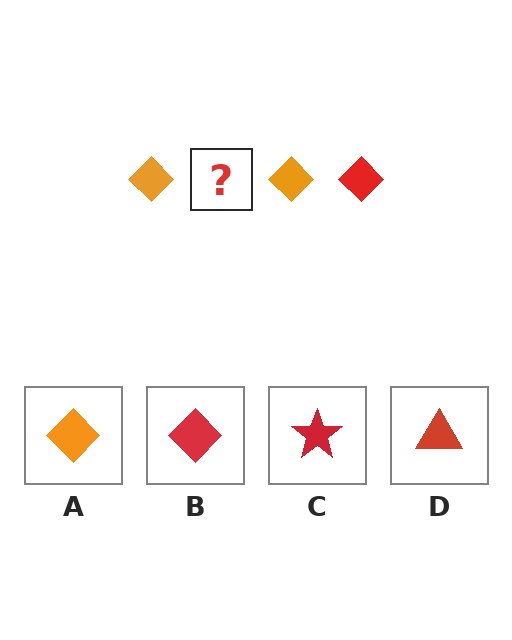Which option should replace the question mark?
Option B.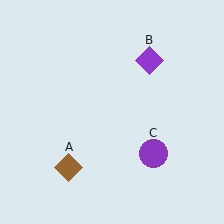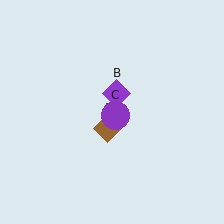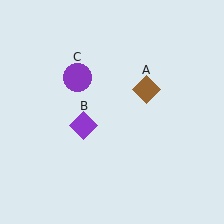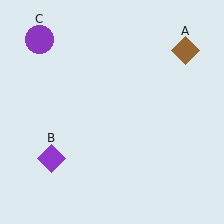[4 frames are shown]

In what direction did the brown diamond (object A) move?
The brown diamond (object A) moved up and to the right.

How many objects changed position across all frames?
3 objects changed position: brown diamond (object A), purple diamond (object B), purple circle (object C).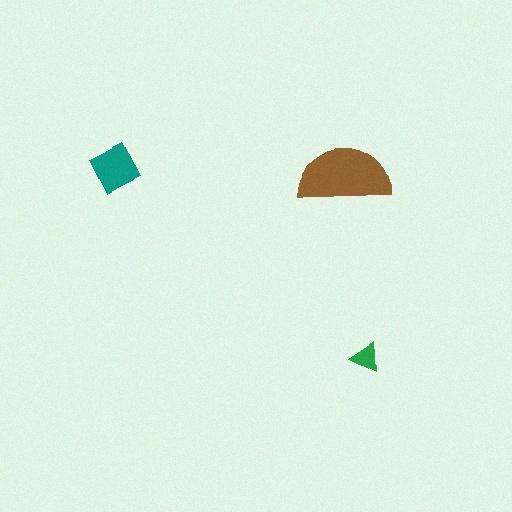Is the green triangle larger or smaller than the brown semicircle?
Smaller.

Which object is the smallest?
The green triangle.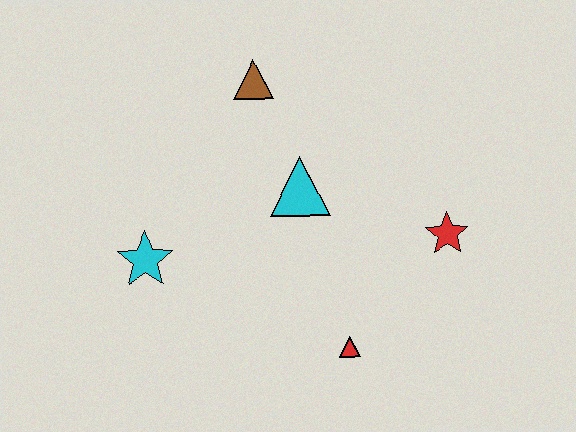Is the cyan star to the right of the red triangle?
No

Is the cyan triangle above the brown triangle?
No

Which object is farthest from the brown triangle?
The red triangle is farthest from the brown triangle.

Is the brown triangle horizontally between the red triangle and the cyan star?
Yes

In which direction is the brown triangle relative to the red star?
The brown triangle is to the left of the red star.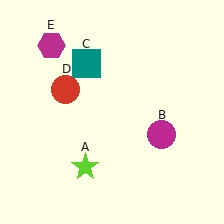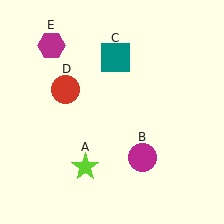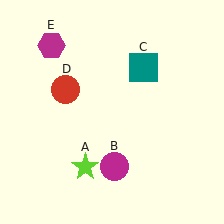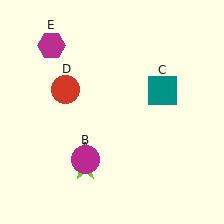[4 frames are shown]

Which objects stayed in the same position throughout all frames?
Lime star (object A) and red circle (object D) and magenta hexagon (object E) remained stationary.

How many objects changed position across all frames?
2 objects changed position: magenta circle (object B), teal square (object C).